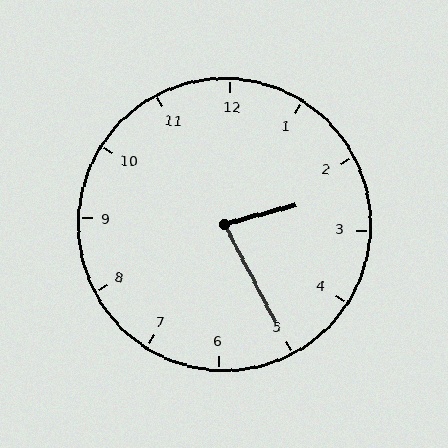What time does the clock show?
2:25.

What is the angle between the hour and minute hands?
Approximately 78 degrees.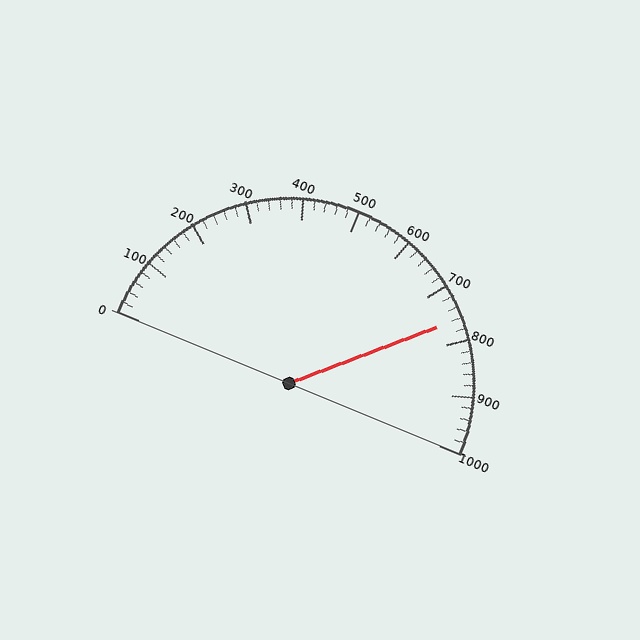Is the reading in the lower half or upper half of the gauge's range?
The reading is in the upper half of the range (0 to 1000).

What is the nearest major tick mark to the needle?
The nearest major tick mark is 800.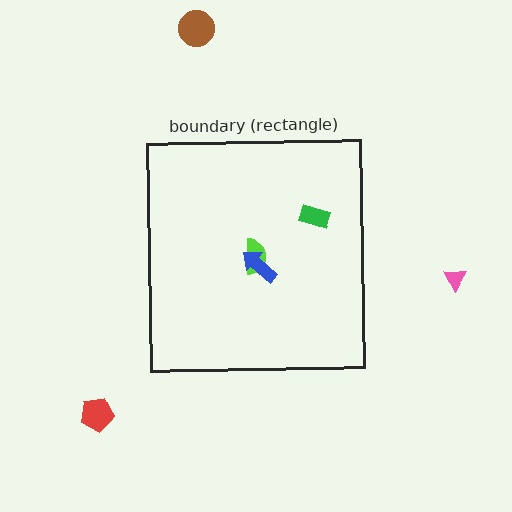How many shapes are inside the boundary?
3 inside, 3 outside.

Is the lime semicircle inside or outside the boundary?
Inside.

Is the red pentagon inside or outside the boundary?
Outside.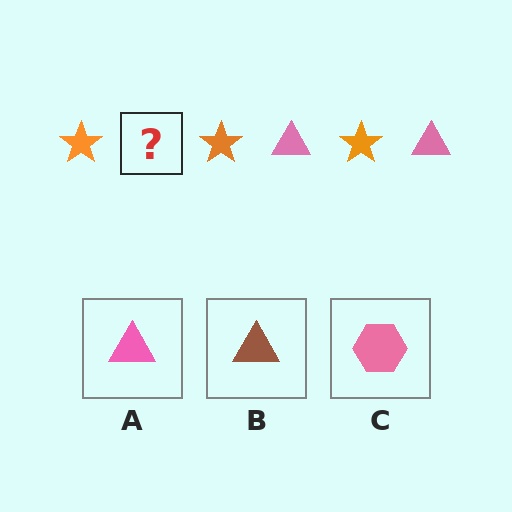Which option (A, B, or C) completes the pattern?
A.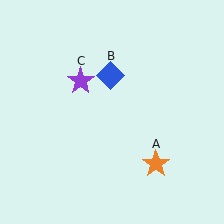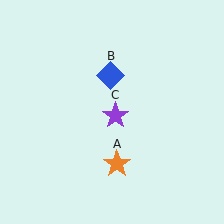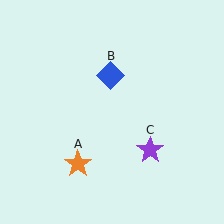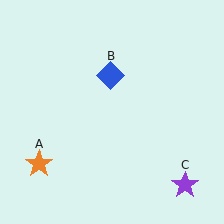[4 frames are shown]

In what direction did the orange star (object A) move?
The orange star (object A) moved left.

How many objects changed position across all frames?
2 objects changed position: orange star (object A), purple star (object C).